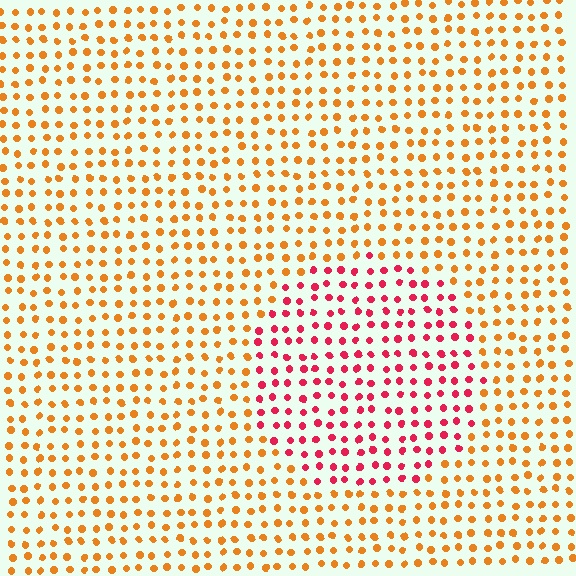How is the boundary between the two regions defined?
The boundary is defined purely by a slight shift in hue (about 46 degrees). Spacing, size, and orientation are identical on both sides.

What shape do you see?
I see a circle.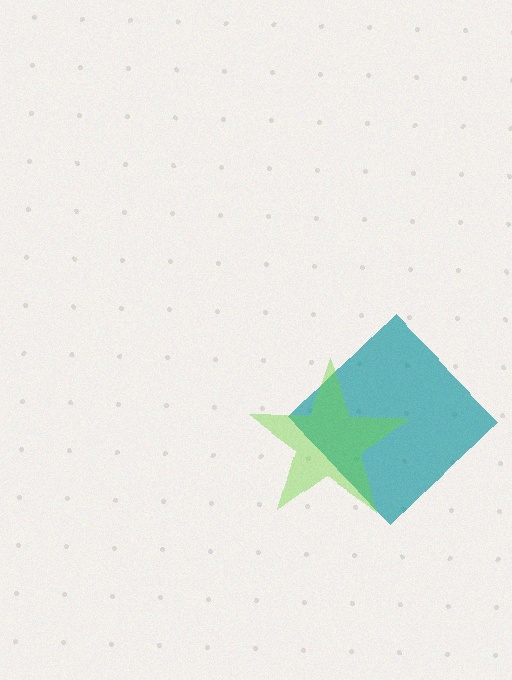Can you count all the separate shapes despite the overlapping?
Yes, there are 2 separate shapes.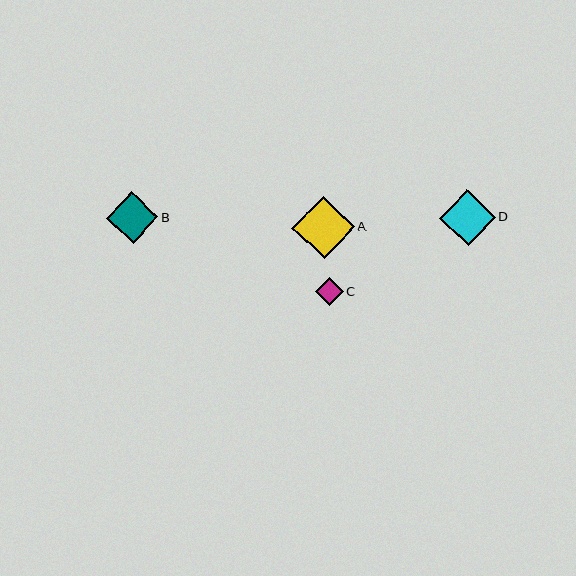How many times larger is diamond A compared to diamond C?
Diamond A is approximately 2.2 times the size of diamond C.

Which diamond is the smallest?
Diamond C is the smallest with a size of approximately 28 pixels.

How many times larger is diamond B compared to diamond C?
Diamond B is approximately 1.8 times the size of diamond C.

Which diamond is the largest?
Diamond A is the largest with a size of approximately 62 pixels.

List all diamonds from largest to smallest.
From largest to smallest: A, D, B, C.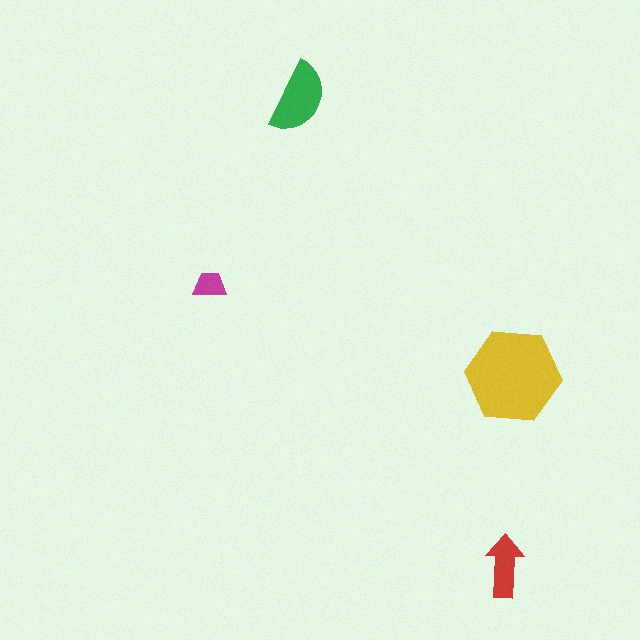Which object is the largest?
The yellow hexagon.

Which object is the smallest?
The magenta trapezoid.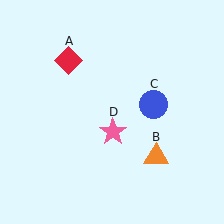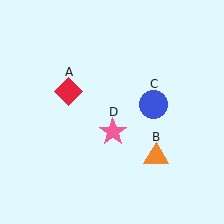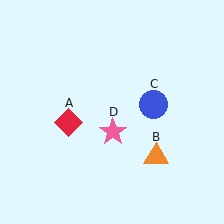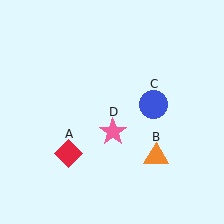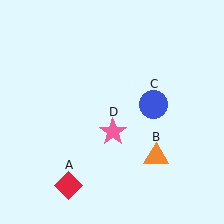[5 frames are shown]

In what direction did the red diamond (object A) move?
The red diamond (object A) moved down.